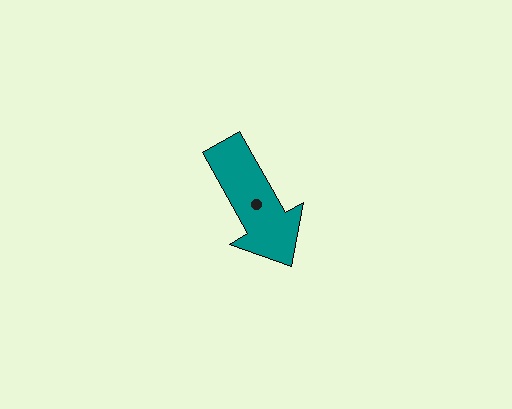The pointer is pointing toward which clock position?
Roughly 5 o'clock.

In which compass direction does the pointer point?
Southeast.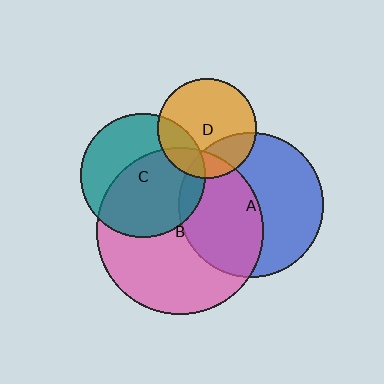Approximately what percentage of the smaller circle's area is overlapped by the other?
Approximately 10%.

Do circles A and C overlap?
Yes.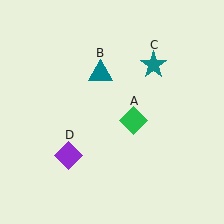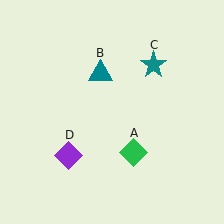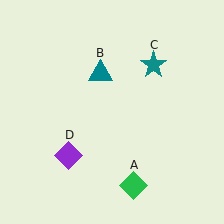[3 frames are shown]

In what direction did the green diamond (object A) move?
The green diamond (object A) moved down.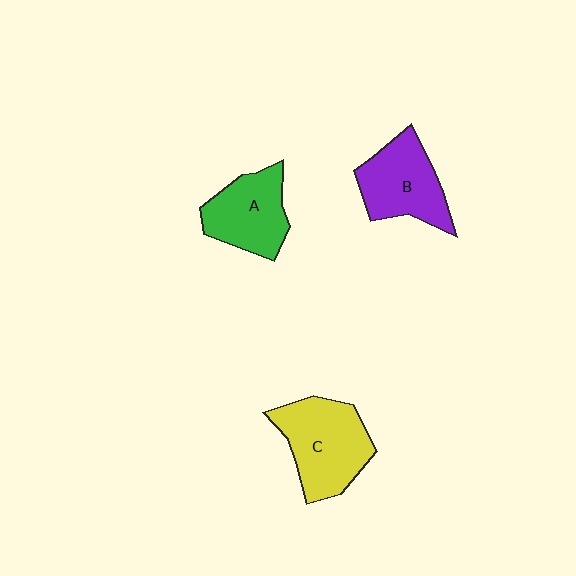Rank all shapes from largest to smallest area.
From largest to smallest: C (yellow), B (purple), A (green).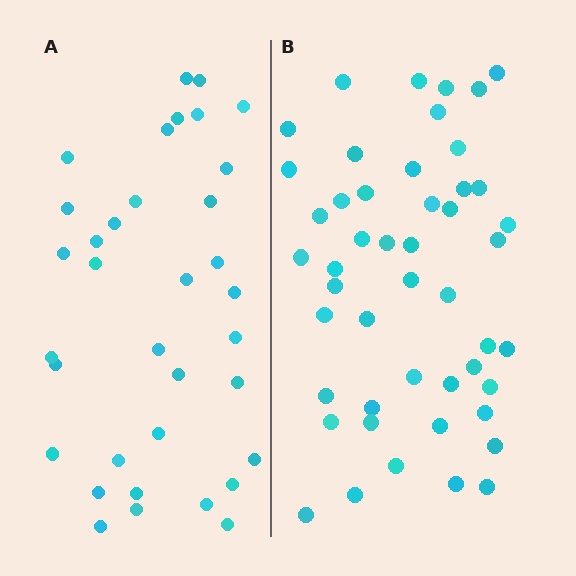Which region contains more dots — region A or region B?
Region B (the right region) has more dots.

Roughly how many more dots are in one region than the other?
Region B has approximately 15 more dots than region A.